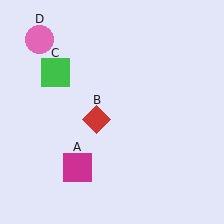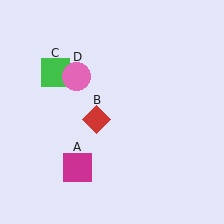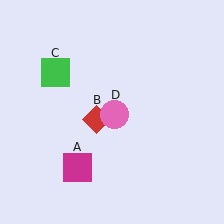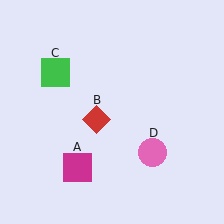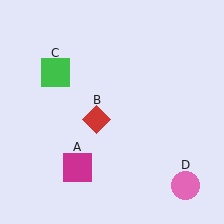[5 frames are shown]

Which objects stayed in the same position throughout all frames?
Magenta square (object A) and red diamond (object B) and green square (object C) remained stationary.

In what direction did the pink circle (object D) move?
The pink circle (object D) moved down and to the right.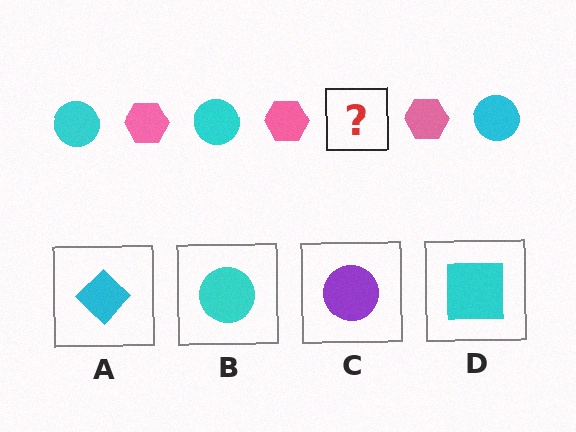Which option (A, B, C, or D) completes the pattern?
B.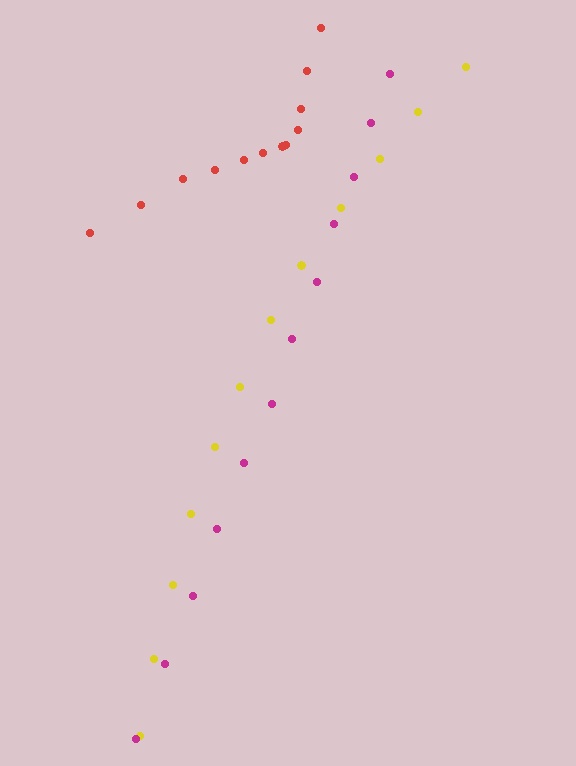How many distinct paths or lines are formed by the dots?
There are 3 distinct paths.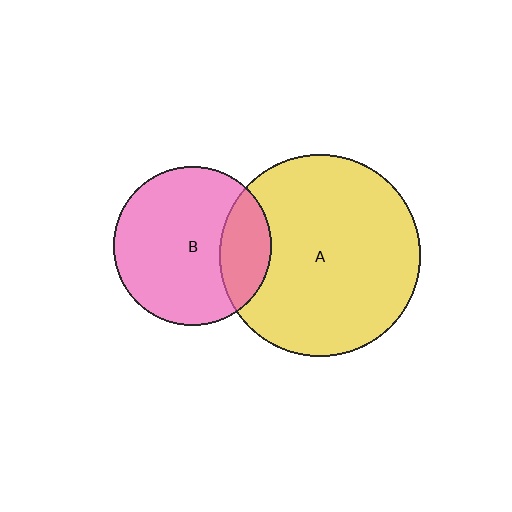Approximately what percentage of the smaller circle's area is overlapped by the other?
Approximately 25%.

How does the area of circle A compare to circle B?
Approximately 1.6 times.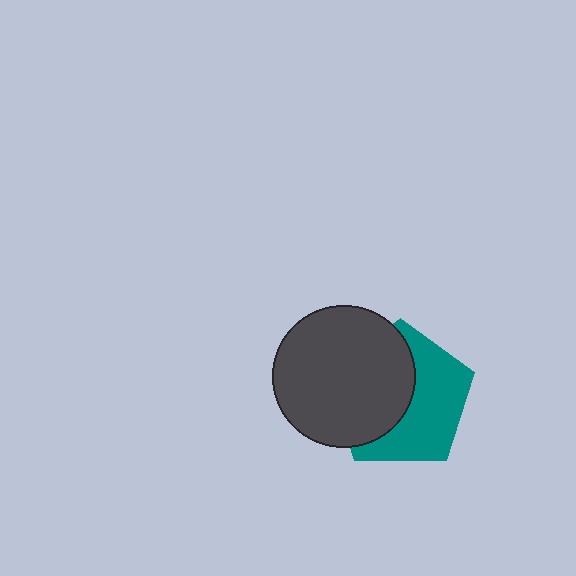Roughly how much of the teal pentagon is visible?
About half of it is visible (roughly 52%).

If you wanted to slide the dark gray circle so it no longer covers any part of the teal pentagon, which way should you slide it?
Slide it left — that is the most direct way to separate the two shapes.